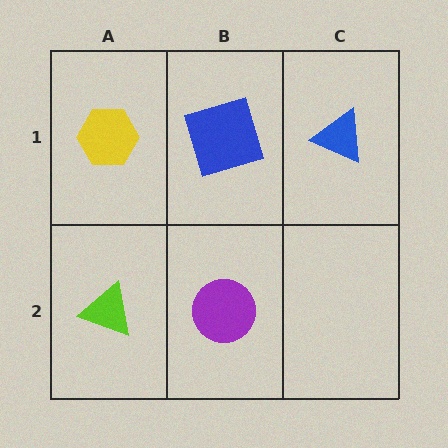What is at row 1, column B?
A blue square.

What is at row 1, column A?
A yellow hexagon.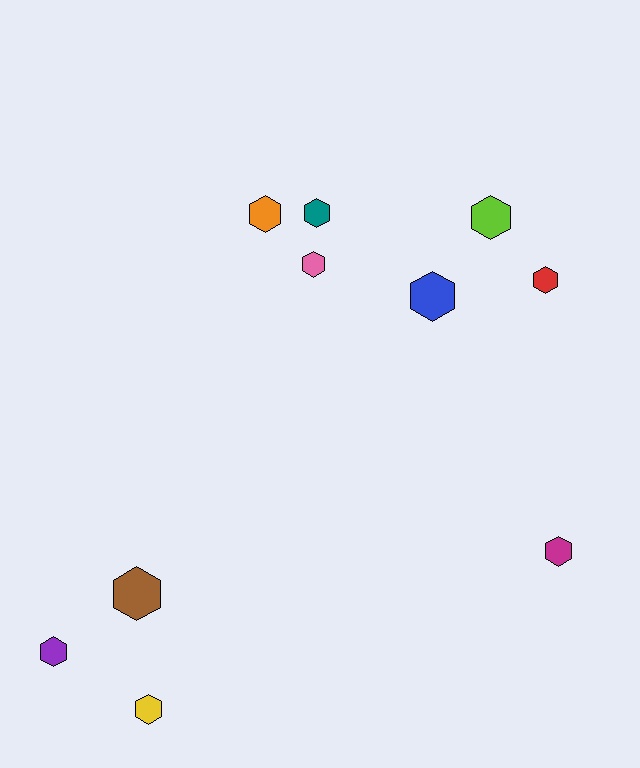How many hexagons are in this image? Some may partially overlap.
There are 10 hexagons.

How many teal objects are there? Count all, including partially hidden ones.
There is 1 teal object.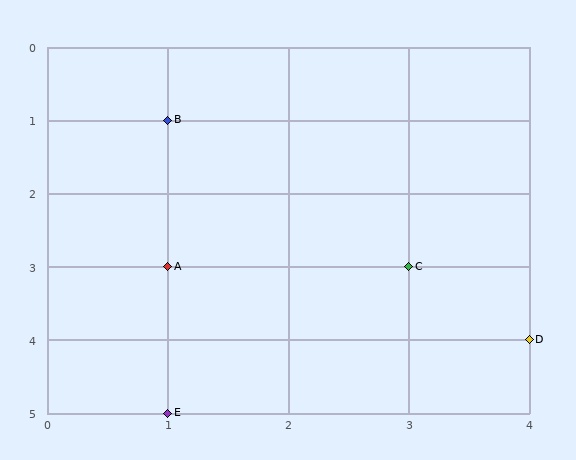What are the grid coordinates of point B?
Point B is at grid coordinates (1, 1).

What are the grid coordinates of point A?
Point A is at grid coordinates (1, 3).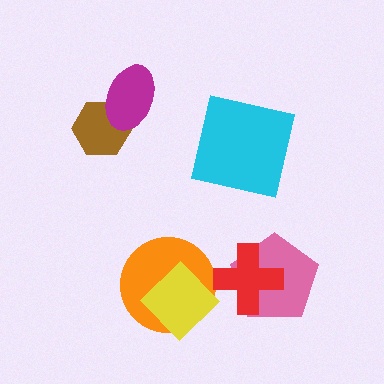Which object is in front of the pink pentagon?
The red cross is in front of the pink pentagon.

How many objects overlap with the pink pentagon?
1 object overlaps with the pink pentagon.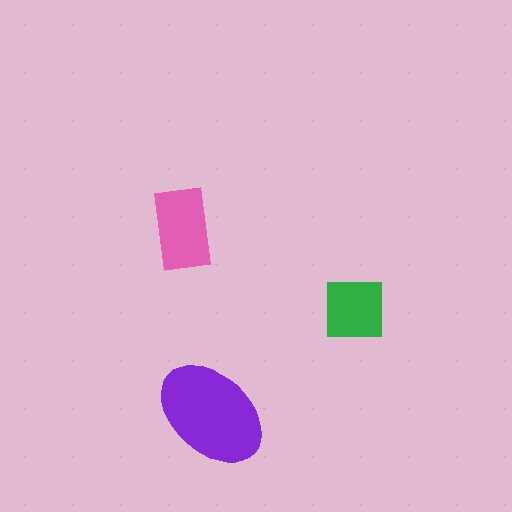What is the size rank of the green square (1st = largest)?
3rd.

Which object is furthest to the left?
The pink rectangle is leftmost.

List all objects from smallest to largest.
The green square, the pink rectangle, the purple ellipse.